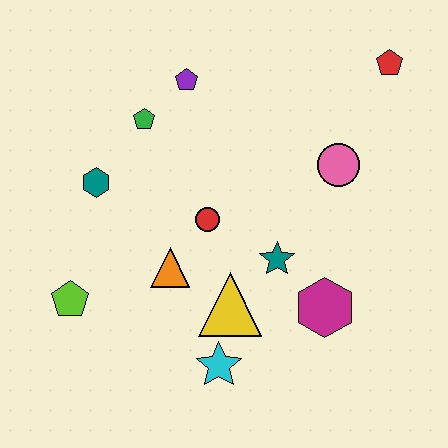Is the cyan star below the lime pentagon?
Yes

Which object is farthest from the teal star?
The red pentagon is farthest from the teal star.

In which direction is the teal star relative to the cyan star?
The teal star is above the cyan star.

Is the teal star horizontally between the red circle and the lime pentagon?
No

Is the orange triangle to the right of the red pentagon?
No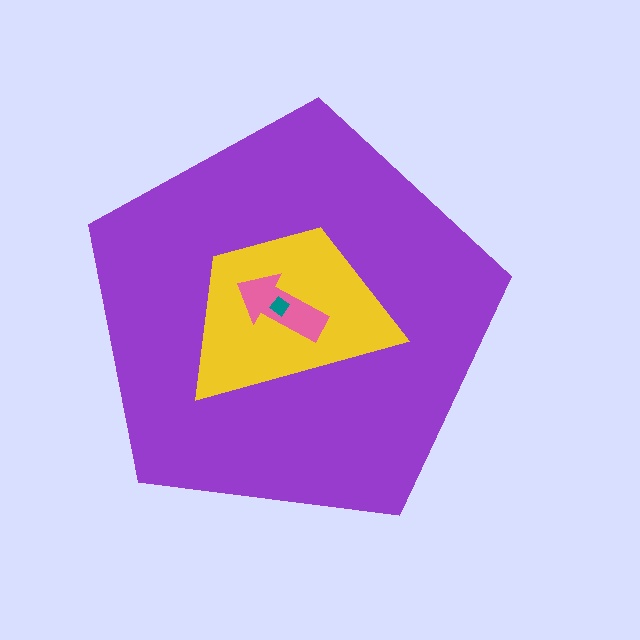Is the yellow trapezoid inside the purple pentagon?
Yes.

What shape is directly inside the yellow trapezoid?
The pink arrow.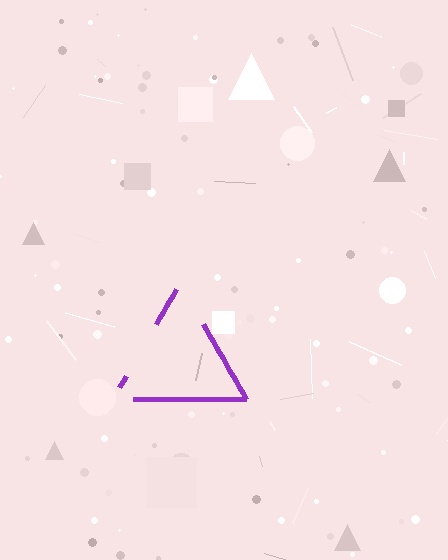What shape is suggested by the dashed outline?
The dashed outline suggests a triangle.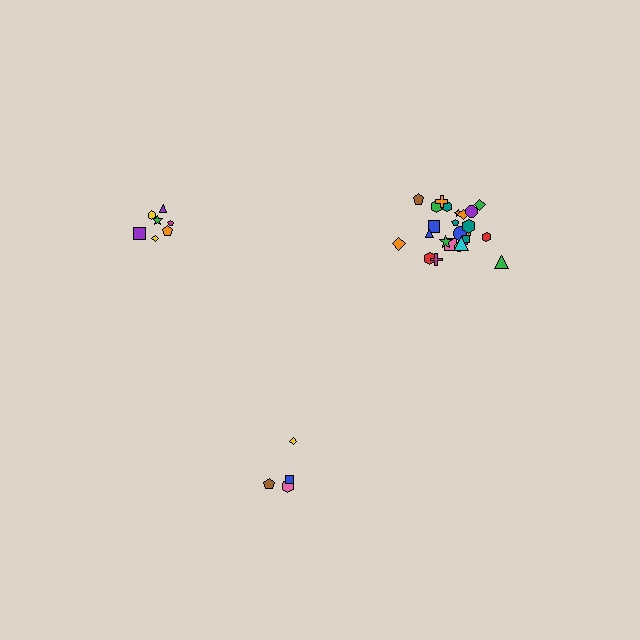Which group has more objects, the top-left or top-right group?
The top-right group.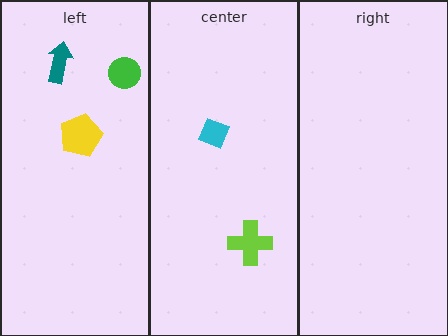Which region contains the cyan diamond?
The center region.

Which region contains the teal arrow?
The left region.